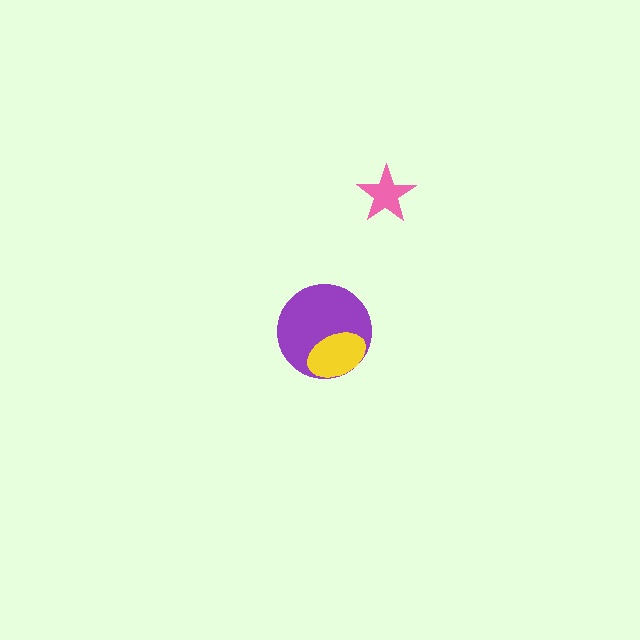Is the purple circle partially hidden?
Yes, it is partially covered by another shape.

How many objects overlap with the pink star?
0 objects overlap with the pink star.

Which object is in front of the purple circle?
The yellow ellipse is in front of the purple circle.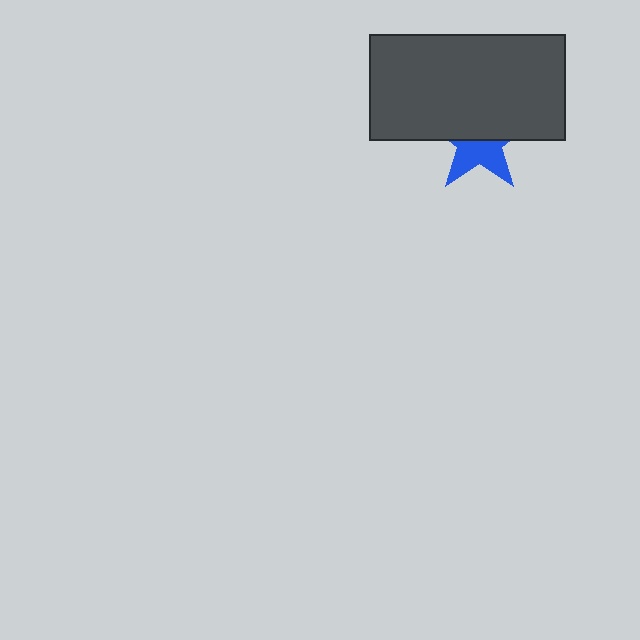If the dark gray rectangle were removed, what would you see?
You would see the complete blue star.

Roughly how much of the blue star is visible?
A small part of it is visible (roughly 45%).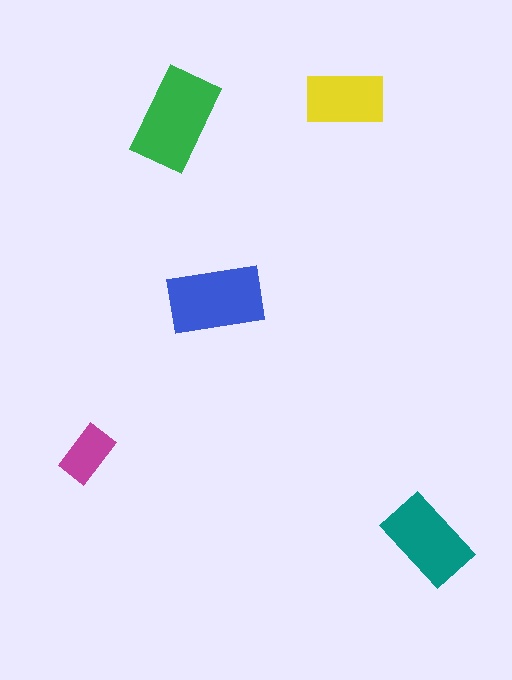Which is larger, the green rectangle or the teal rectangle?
The green one.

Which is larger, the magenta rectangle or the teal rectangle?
The teal one.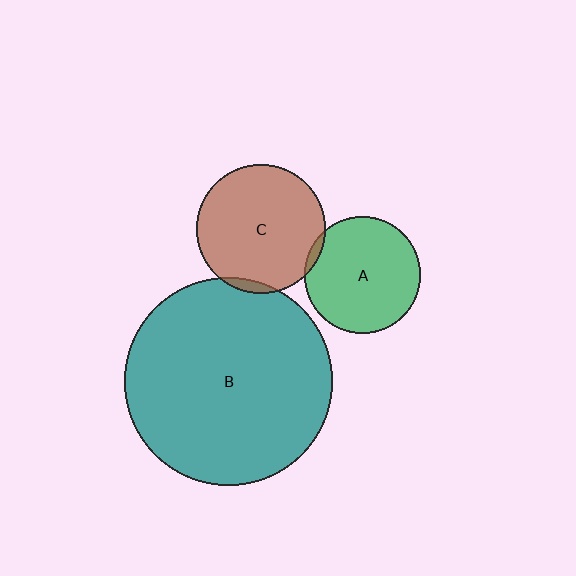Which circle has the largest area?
Circle B (teal).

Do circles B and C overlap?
Yes.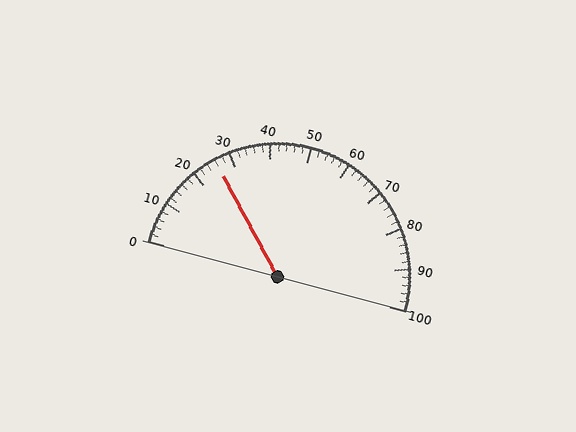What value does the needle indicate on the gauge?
The needle indicates approximately 26.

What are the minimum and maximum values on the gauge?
The gauge ranges from 0 to 100.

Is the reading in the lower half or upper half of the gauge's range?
The reading is in the lower half of the range (0 to 100).